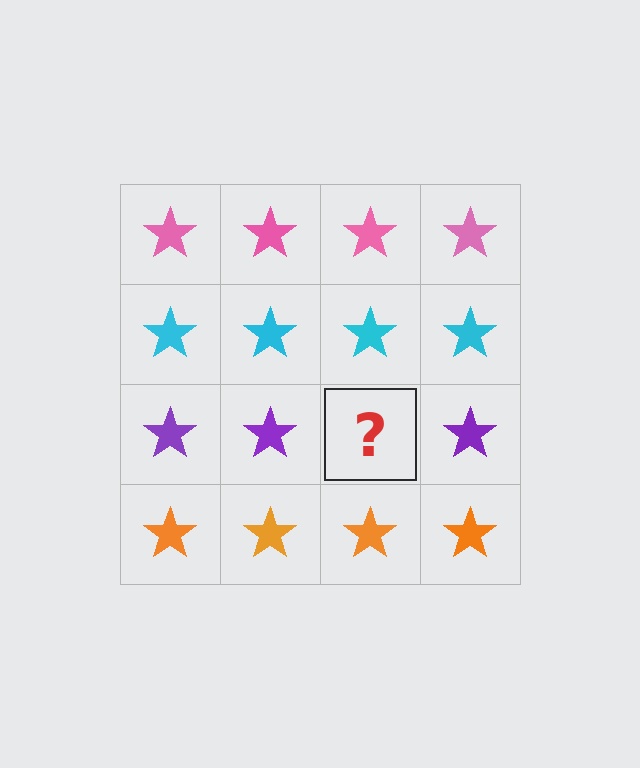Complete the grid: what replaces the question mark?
The question mark should be replaced with a purple star.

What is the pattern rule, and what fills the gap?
The rule is that each row has a consistent color. The gap should be filled with a purple star.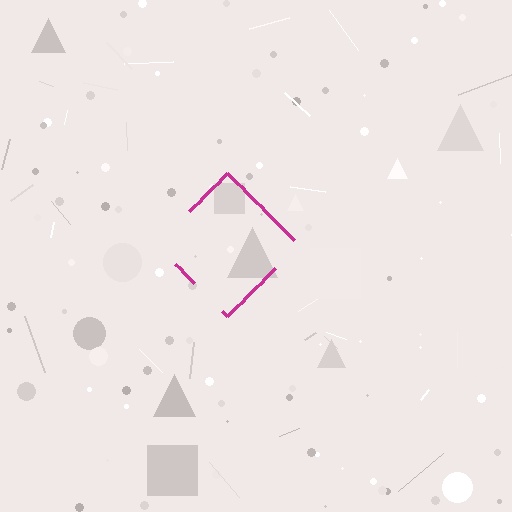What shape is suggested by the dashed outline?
The dashed outline suggests a diamond.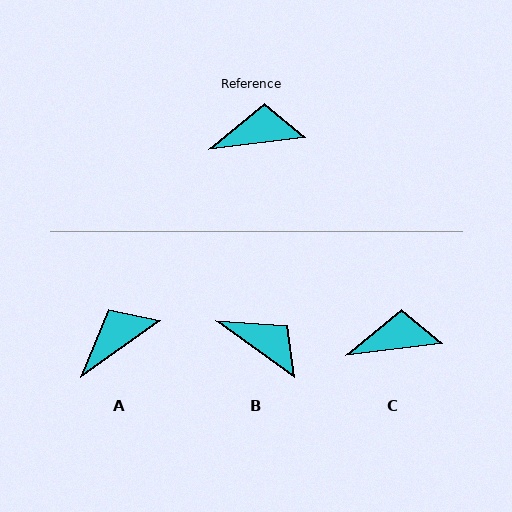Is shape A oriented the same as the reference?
No, it is off by about 29 degrees.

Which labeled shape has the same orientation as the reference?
C.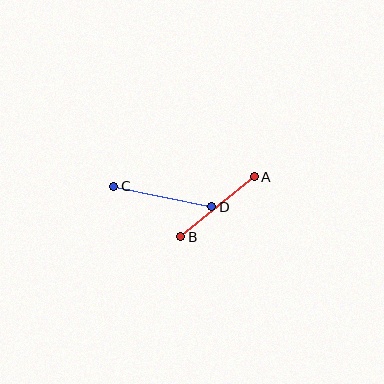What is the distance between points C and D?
The distance is approximately 100 pixels.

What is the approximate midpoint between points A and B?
The midpoint is at approximately (217, 207) pixels.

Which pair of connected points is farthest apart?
Points C and D are farthest apart.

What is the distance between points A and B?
The distance is approximately 95 pixels.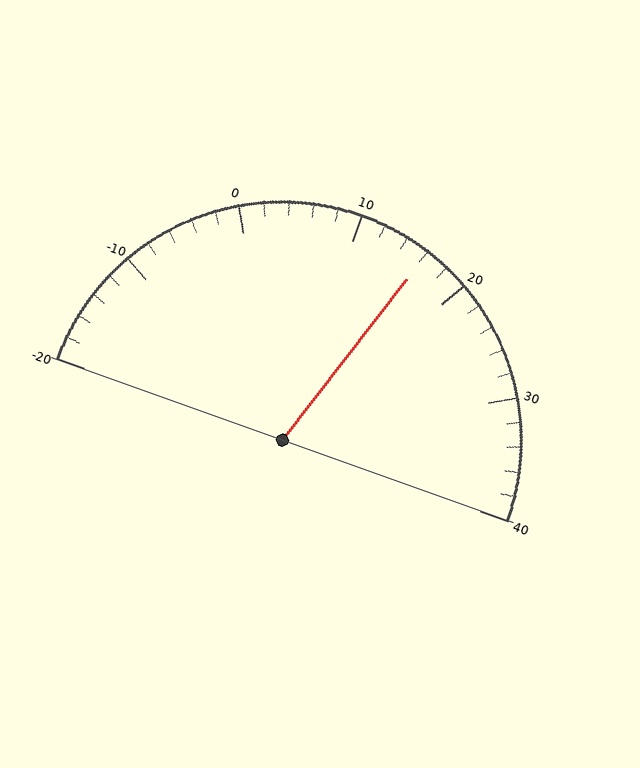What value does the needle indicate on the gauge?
The needle indicates approximately 16.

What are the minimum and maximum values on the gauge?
The gauge ranges from -20 to 40.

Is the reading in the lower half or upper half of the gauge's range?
The reading is in the upper half of the range (-20 to 40).